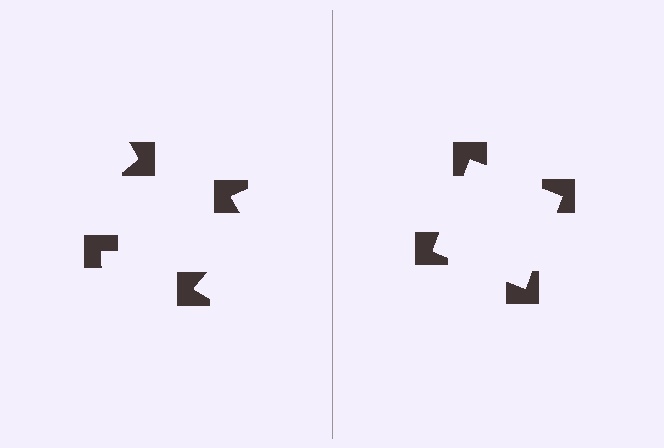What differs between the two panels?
The notched squares are positioned identically on both sides; only the wedge orientations differ. On the right they align to a square; on the left they are misaligned.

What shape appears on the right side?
An illusory square.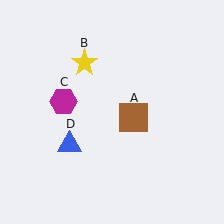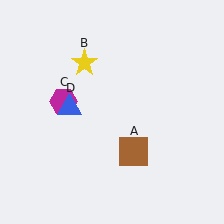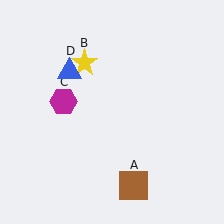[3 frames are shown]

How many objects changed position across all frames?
2 objects changed position: brown square (object A), blue triangle (object D).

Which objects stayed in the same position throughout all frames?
Yellow star (object B) and magenta hexagon (object C) remained stationary.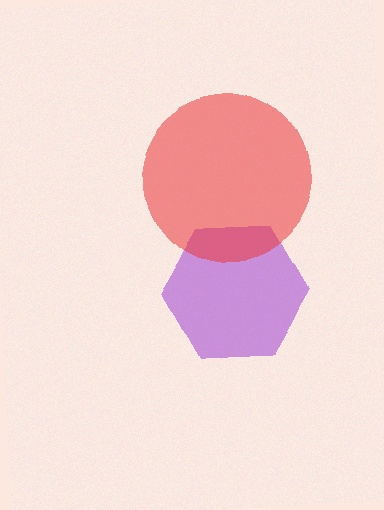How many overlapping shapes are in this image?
There are 2 overlapping shapes in the image.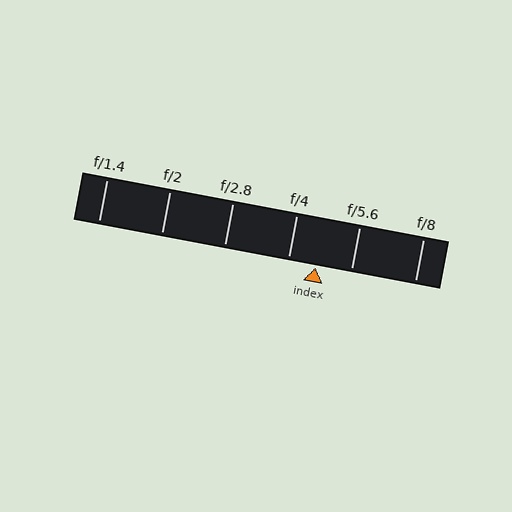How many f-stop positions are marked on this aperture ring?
There are 6 f-stop positions marked.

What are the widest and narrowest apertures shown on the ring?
The widest aperture shown is f/1.4 and the narrowest is f/8.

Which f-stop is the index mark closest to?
The index mark is closest to f/4.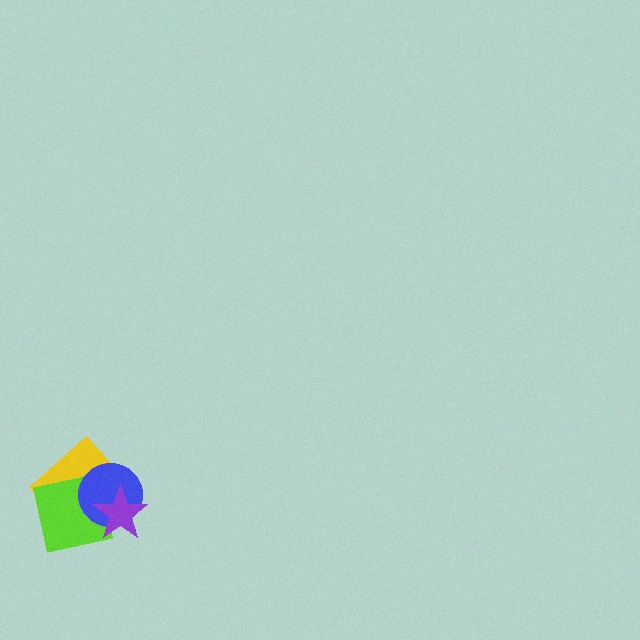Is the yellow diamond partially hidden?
Yes, it is partially covered by another shape.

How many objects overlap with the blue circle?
3 objects overlap with the blue circle.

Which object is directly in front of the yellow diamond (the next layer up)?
The lime square is directly in front of the yellow diamond.